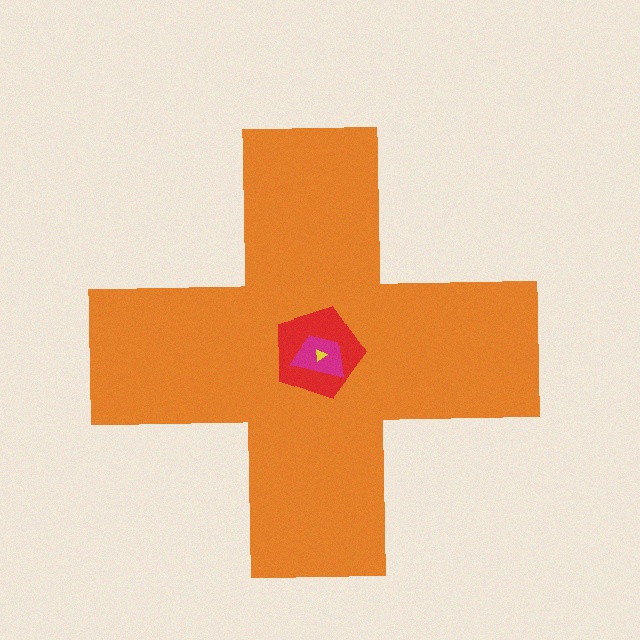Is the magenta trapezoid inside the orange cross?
Yes.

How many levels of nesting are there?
4.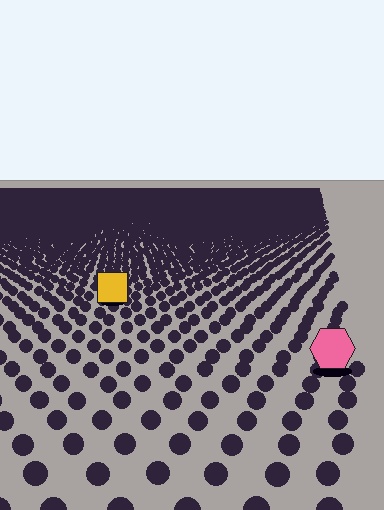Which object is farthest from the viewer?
The yellow square is farthest from the viewer. It appears smaller and the ground texture around it is denser.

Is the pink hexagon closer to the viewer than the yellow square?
Yes. The pink hexagon is closer — you can tell from the texture gradient: the ground texture is coarser near it.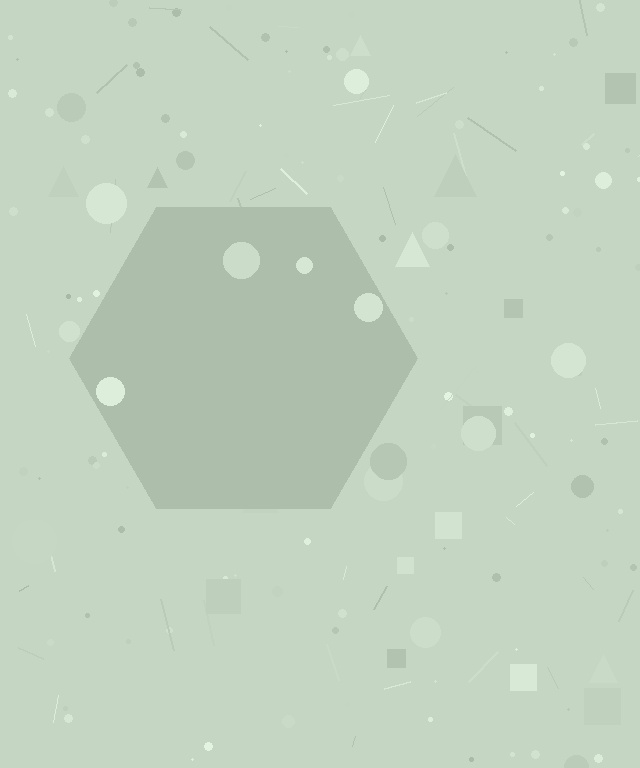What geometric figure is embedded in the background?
A hexagon is embedded in the background.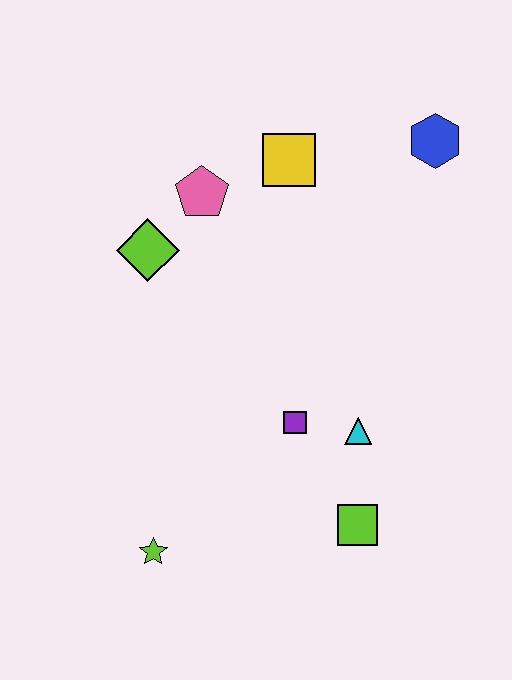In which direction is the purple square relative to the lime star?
The purple square is to the right of the lime star.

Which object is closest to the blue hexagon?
The yellow square is closest to the blue hexagon.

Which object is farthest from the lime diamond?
The lime square is farthest from the lime diamond.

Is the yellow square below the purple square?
No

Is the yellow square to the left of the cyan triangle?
Yes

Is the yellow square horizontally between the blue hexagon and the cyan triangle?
No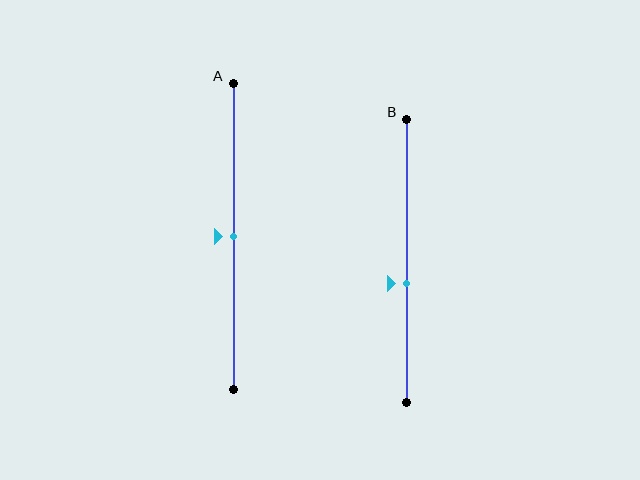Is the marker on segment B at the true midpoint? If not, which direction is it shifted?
No, the marker on segment B is shifted downward by about 8% of the segment length.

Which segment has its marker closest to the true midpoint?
Segment A has its marker closest to the true midpoint.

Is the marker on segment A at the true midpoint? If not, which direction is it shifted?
Yes, the marker on segment A is at the true midpoint.